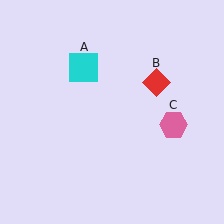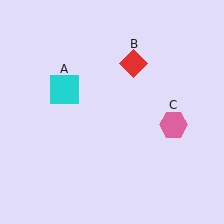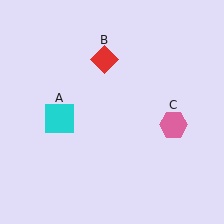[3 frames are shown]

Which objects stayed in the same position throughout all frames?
Pink hexagon (object C) remained stationary.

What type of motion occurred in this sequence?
The cyan square (object A), red diamond (object B) rotated counterclockwise around the center of the scene.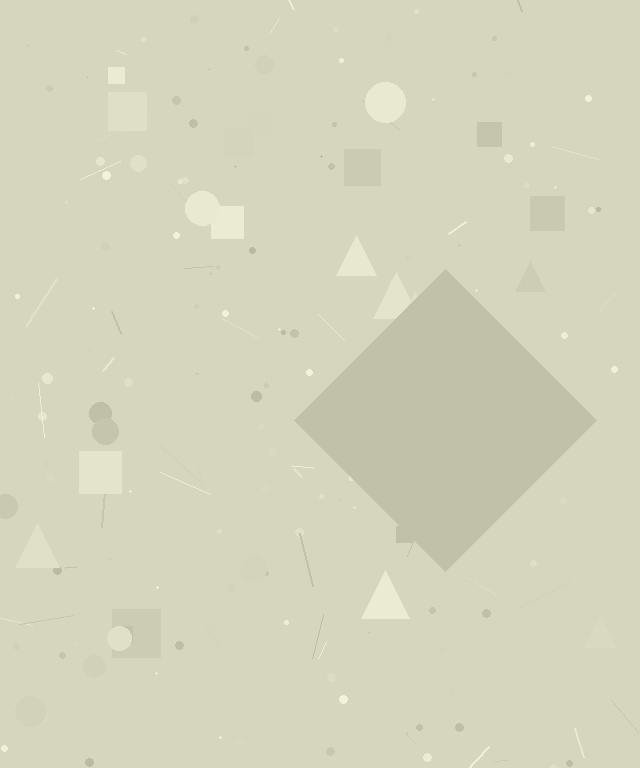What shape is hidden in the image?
A diamond is hidden in the image.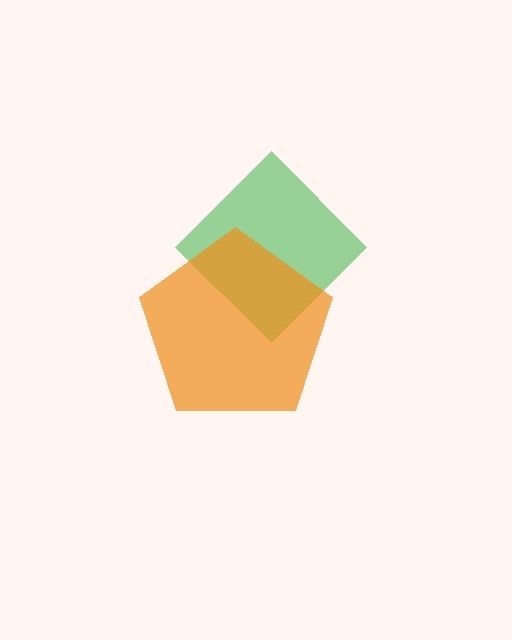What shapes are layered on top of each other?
The layered shapes are: a green diamond, an orange pentagon.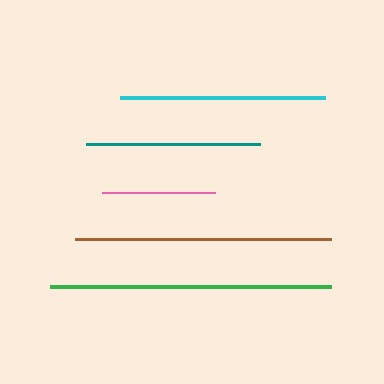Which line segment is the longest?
The green line is the longest at approximately 281 pixels.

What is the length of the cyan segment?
The cyan segment is approximately 205 pixels long.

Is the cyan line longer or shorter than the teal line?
The cyan line is longer than the teal line.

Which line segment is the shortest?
The pink line is the shortest at approximately 113 pixels.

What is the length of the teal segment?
The teal segment is approximately 173 pixels long.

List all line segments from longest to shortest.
From longest to shortest: green, brown, cyan, teal, pink.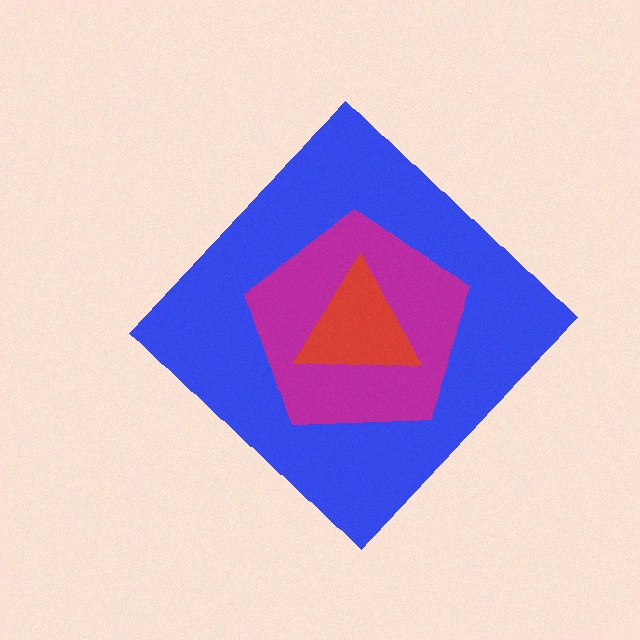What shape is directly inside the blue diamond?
The magenta pentagon.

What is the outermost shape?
The blue diamond.